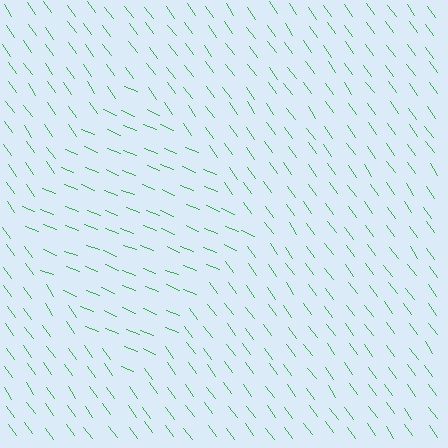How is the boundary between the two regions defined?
The boundary is defined purely by a change in line orientation (approximately 32 degrees difference). All lines are the same color and thickness.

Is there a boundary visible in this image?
Yes, there is a texture boundary formed by a change in line orientation.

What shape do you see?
I see a diamond.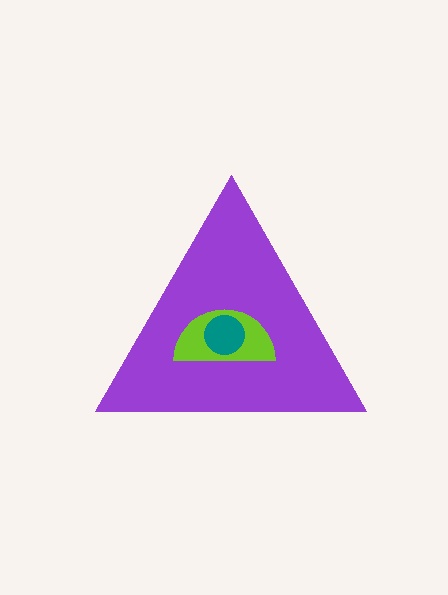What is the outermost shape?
The purple triangle.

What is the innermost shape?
The teal circle.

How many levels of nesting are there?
3.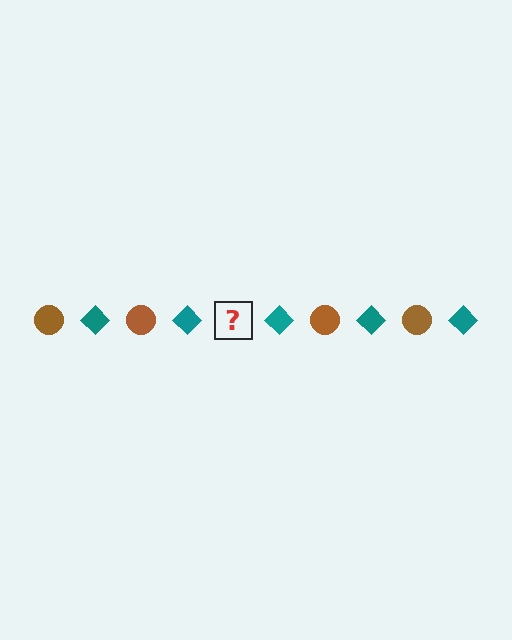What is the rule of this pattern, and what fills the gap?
The rule is that the pattern alternates between brown circle and teal diamond. The gap should be filled with a brown circle.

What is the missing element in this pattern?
The missing element is a brown circle.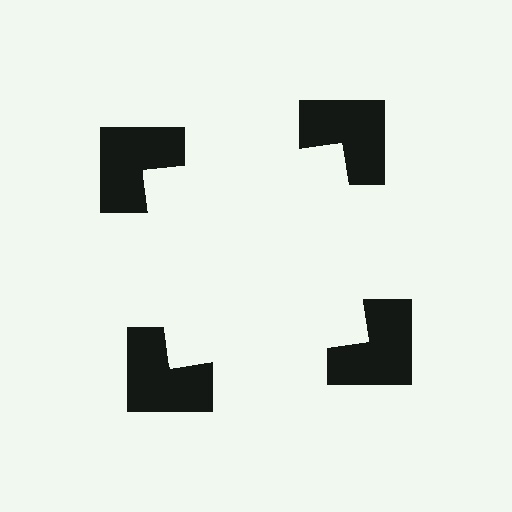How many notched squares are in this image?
There are 4 — one at each vertex of the illusory square.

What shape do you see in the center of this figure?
An illusory square — its edges are inferred from the aligned wedge cuts in the notched squares, not physically drawn.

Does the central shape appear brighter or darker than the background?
It typically appears slightly brighter than the background, even though no actual brightness change is drawn.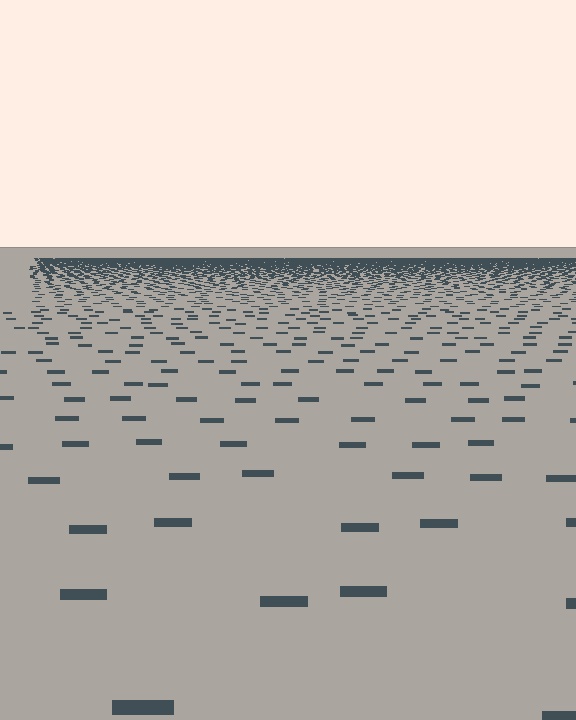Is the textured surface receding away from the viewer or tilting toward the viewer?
The surface is receding away from the viewer. Texture elements get smaller and denser toward the top.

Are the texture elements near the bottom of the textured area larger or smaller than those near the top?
Larger. Near the bottom, elements are closer to the viewer and appear at a bigger on-screen size.